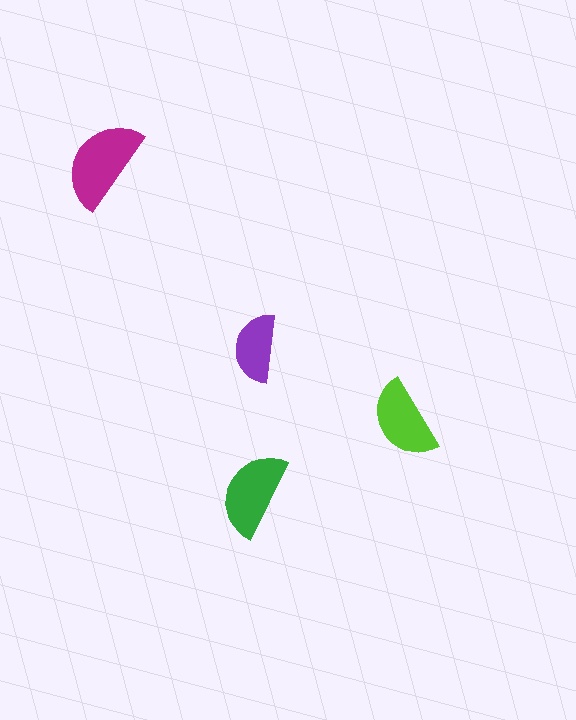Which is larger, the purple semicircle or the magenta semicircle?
The magenta one.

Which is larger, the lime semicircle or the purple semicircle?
The lime one.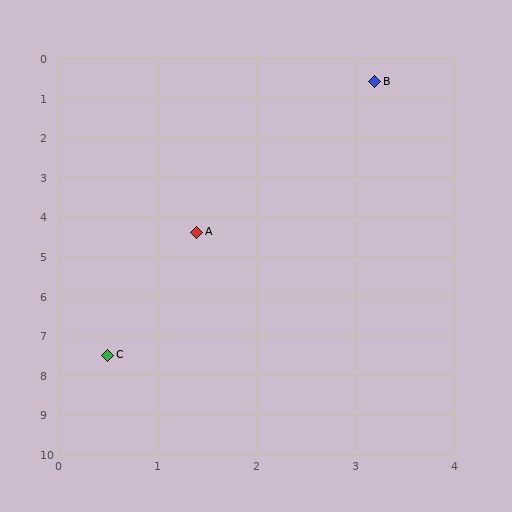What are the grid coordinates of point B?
Point B is at approximately (3.2, 0.6).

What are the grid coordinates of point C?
Point C is at approximately (0.5, 7.5).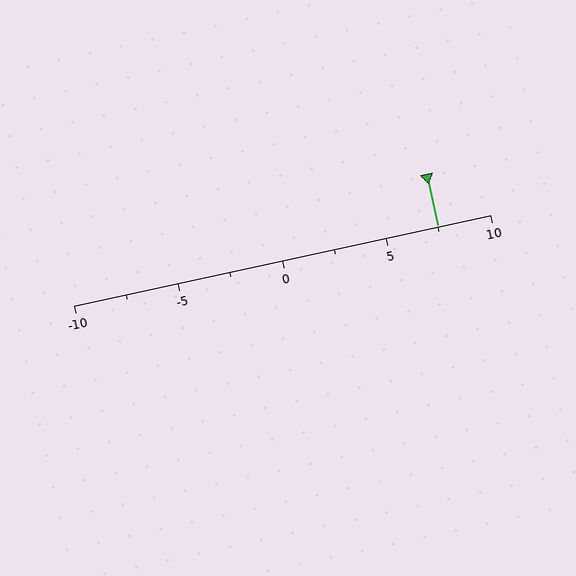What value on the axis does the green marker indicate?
The marker indicates approximately 7.5.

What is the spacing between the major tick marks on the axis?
The major ticks are spaced 5 apart.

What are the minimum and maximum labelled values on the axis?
The axis runs from -10 to 10.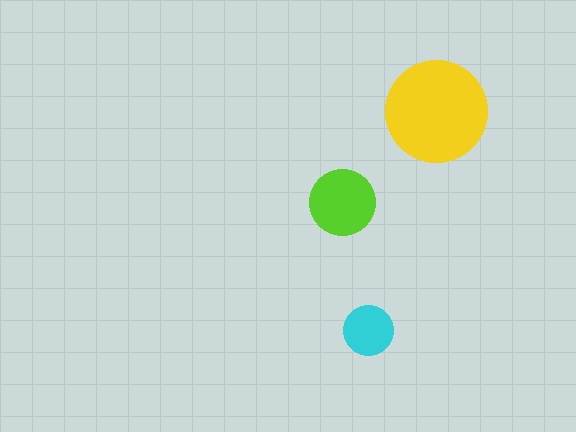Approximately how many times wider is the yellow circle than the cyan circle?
About 2 times wider.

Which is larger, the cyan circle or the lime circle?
The lime one.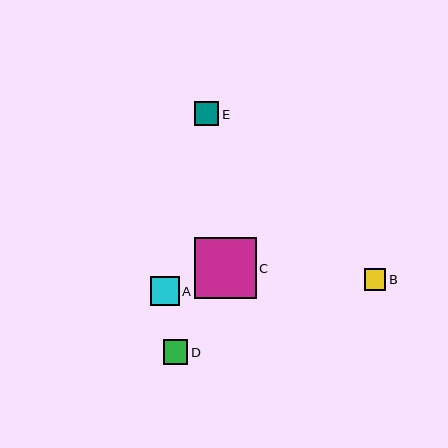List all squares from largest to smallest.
From largest to smallest: C, A, D, E, B.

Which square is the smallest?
Square B is the smallest with a size of approximately 21 pixels.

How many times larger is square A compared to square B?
Square A is approximately 1.4 times the size of square B.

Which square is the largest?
Square C is the largest with a size of approximately 62 pixels.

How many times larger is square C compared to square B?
Square C is approximately 2.9 times the size of square B.